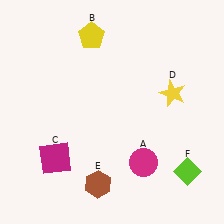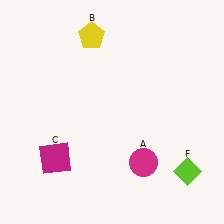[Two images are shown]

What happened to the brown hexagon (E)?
The brown hexagon (E) was removed in Image 2. It was in the bottom-left area of Image 1.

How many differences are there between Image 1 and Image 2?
There are 2 differences between the two images.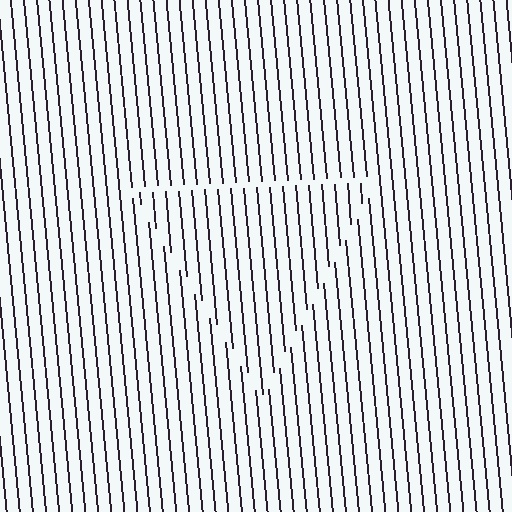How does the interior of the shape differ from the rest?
The interior of the shape contains the same grating, shifted by half a period — the contour is defined by the phase discontinuity where line-ends from the inner and outer gratings abut.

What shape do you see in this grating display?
An illusory triangle. The interior of the shape contains the same grating, shifted by half a period — the contour is defined by the phase discontinuity where line-ends from the inner and outer gratings abut.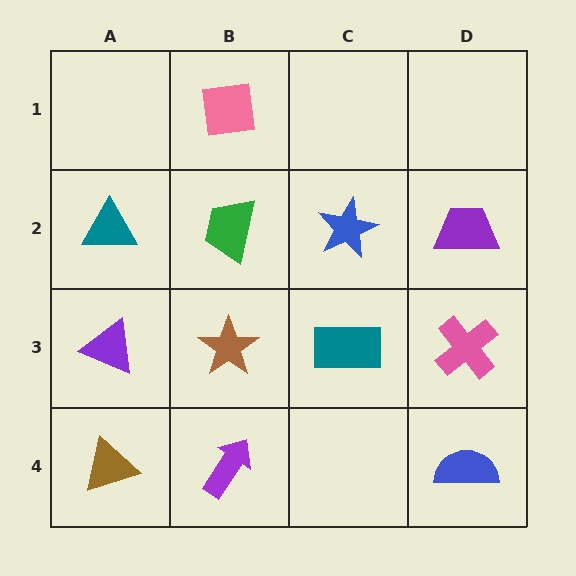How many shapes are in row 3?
4 shapes.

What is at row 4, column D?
A blue semicircle.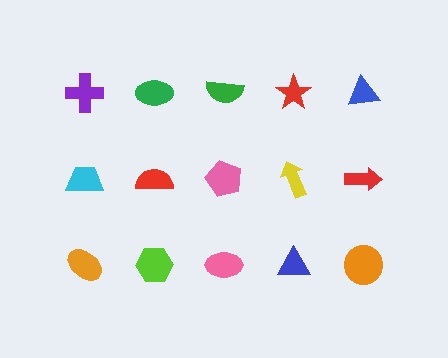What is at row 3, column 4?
A blue triangle.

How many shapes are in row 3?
5 shapes.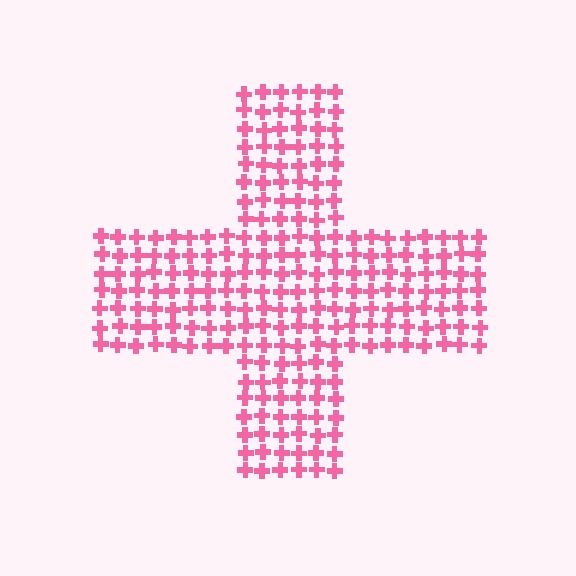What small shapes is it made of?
It is made of small crosses.